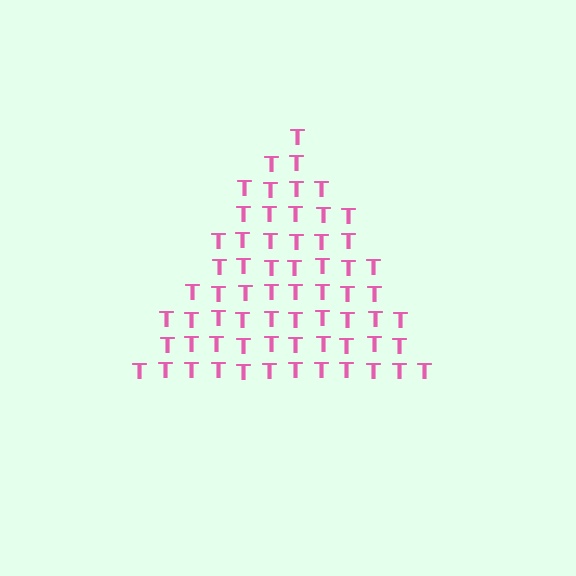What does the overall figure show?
The overall figure shows a triangle.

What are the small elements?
The small elements are letter T's.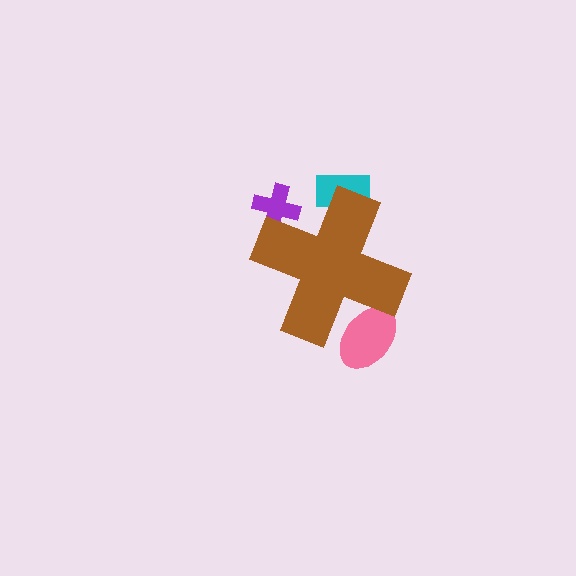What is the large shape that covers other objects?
A brown cross.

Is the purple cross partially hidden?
Yes, the purple cross is partially hidden behind the brown cross.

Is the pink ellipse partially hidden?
Yes, the pink ellipse is partially hidden behind the brown cross.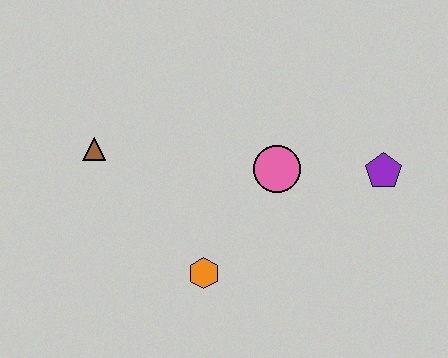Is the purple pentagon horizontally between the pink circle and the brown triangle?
No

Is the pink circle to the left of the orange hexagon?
No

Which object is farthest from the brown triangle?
The purple pentagon is farthest from the brown triangle.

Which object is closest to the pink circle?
The purple pentagon is closest to the pink circle.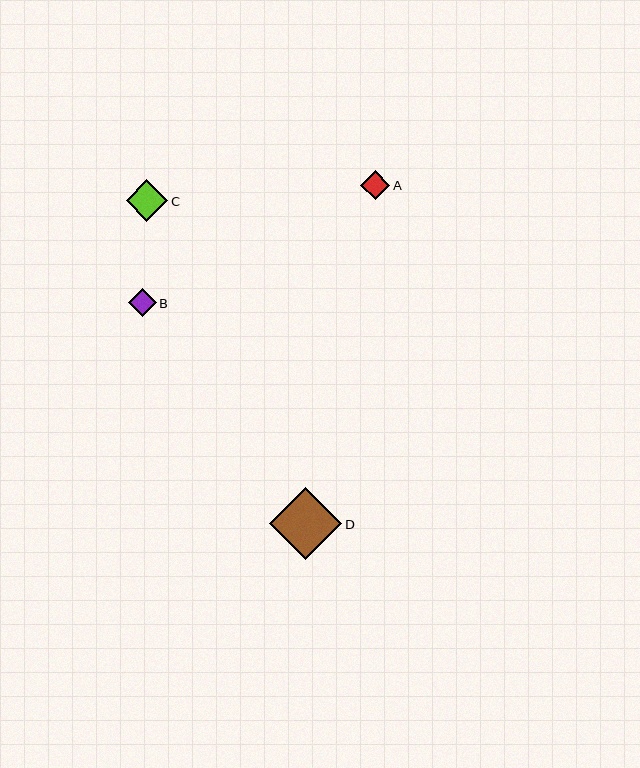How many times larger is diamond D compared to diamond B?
Diamond D is approximately 2.6 times the size of diamond B.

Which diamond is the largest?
Diamond D is the largest with a size of approximately 73 pixels.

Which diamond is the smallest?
Diamond B is the smallest with a size of approximately 28 pixels.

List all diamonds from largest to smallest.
From largest to smallest: D, C, A, B.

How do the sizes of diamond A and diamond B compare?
Diamond A and diamond B are approximately the same size.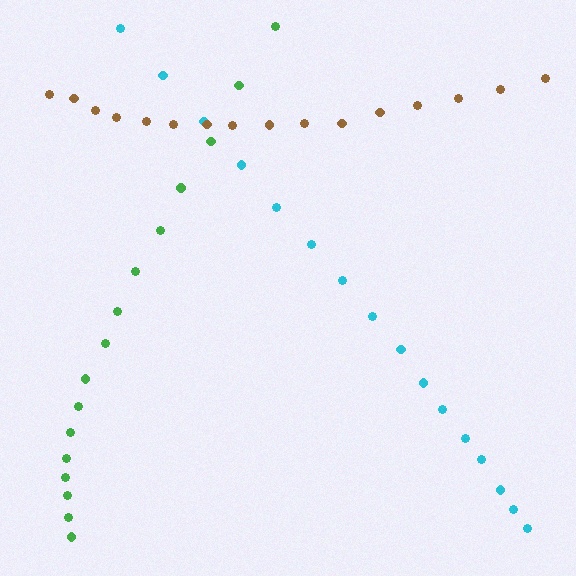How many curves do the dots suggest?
There are 3 distinct paths.